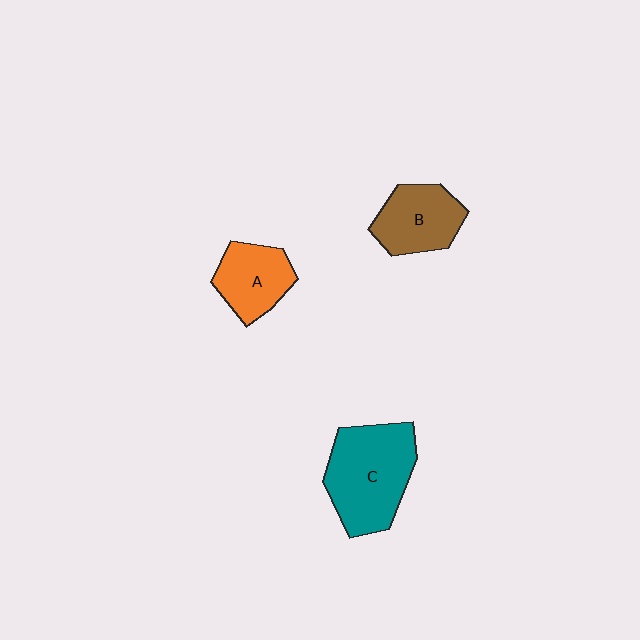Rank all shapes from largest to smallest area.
From largest to smallest: C (teal), B (brown), A (orange).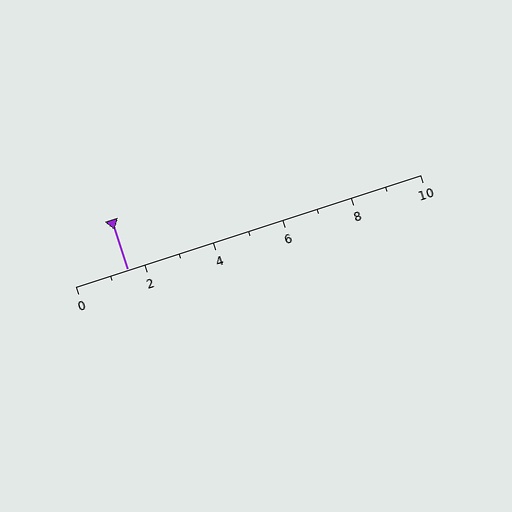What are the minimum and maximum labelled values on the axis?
The axis runs from 0 to 10.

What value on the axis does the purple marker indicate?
The marker indicates approximately 1.5.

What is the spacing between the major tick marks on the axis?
The major ticks are spaced 2 apart.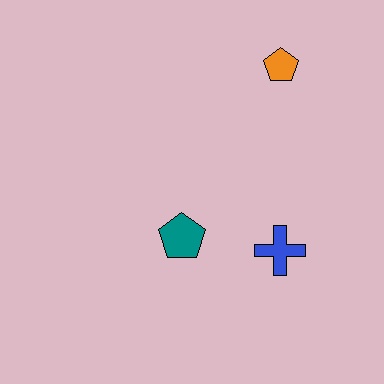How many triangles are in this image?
There are no triangles.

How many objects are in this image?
There are 3 objects.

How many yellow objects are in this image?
There are no yellow objects.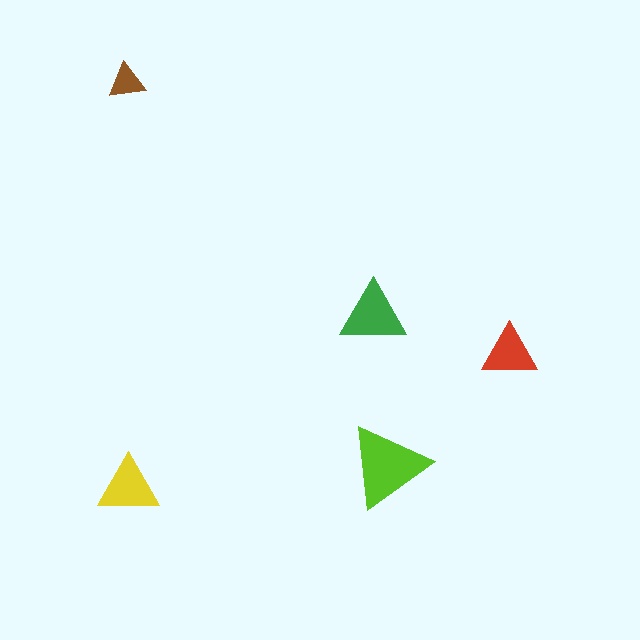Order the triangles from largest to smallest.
the lime one, the green one, the yellow one, the red one, the brown one.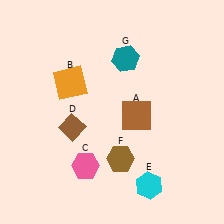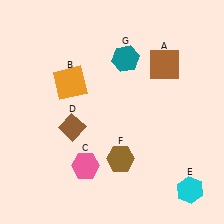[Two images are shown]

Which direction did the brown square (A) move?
The brown square (A) moved up.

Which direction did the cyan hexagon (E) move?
The cyan hexagon (E) moved right.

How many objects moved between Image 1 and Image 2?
2 objects moved between the two images.